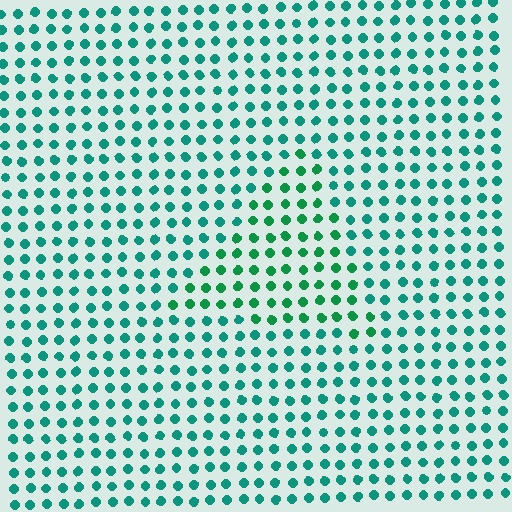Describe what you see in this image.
The image is filled with small teal elements in a uniform arrangement. A triangle-shaped region is visible where the elements are tinted to a slightly different hue, forming a subtle color boundary.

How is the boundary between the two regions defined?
The boundary is defined purely by a slight shift in hue (about 25 degrees). Spacing, size, and orientation are identical on both sides.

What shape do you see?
I see a triangle.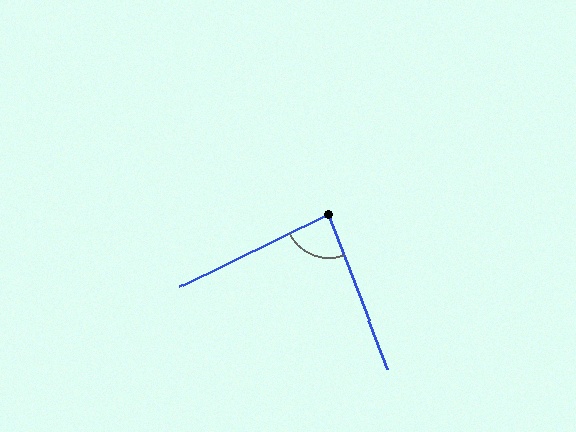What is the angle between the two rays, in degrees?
Approximately 85 degrees.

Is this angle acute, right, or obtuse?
It is approximately a right angle.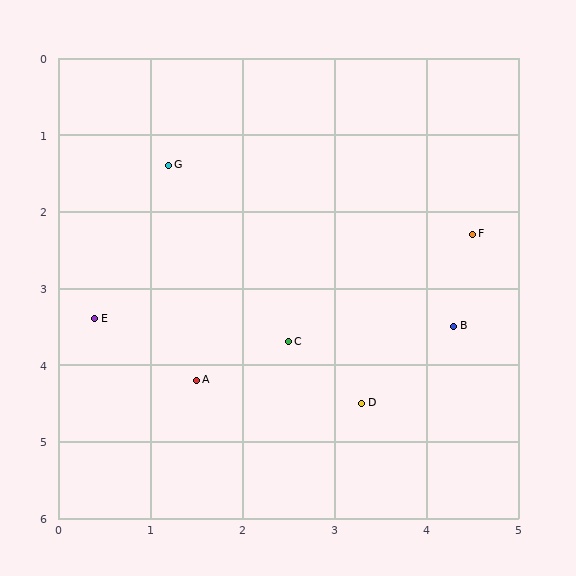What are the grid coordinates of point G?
Point G is at approximately (1.2, 1.4).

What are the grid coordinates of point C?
Point C is at approximately (2.5, 3.7).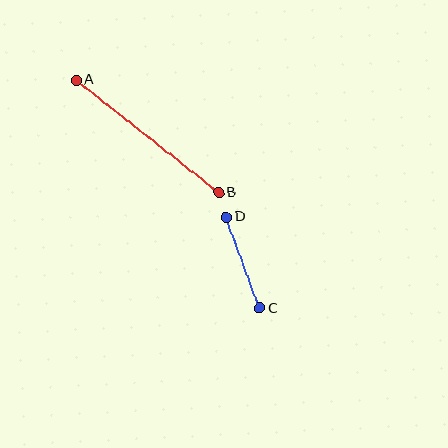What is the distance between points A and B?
The distance is approximately 181 pixels.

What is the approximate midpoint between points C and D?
The midpoint is at approximately (243, 263) pixels.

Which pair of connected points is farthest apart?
Points A and B are farthest apart.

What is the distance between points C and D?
The distance is approximately 97 pixels.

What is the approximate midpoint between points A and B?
The midpoint is at approximately (147, 136) pixels.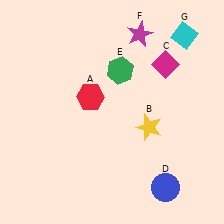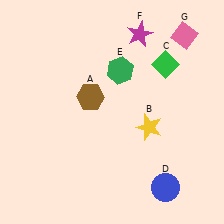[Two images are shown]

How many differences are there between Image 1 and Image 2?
There are 3 differences between the two images.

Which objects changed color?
A changed from red to brown. C changed from magenta to green. G changed from cyan to pink.